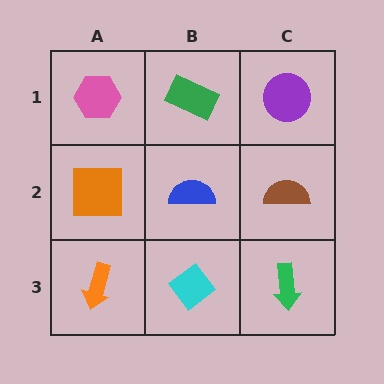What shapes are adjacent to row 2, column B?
A green rectangle (row 1, column B), a cyan diamond (row 3, column B), an orange square (row 2, column A), a brown semicircle (row 2, column C).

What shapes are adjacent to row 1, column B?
A blue semicircle (row 2, column B), a pink hexagon (row 1, column A), a purple circle (row 1, column C).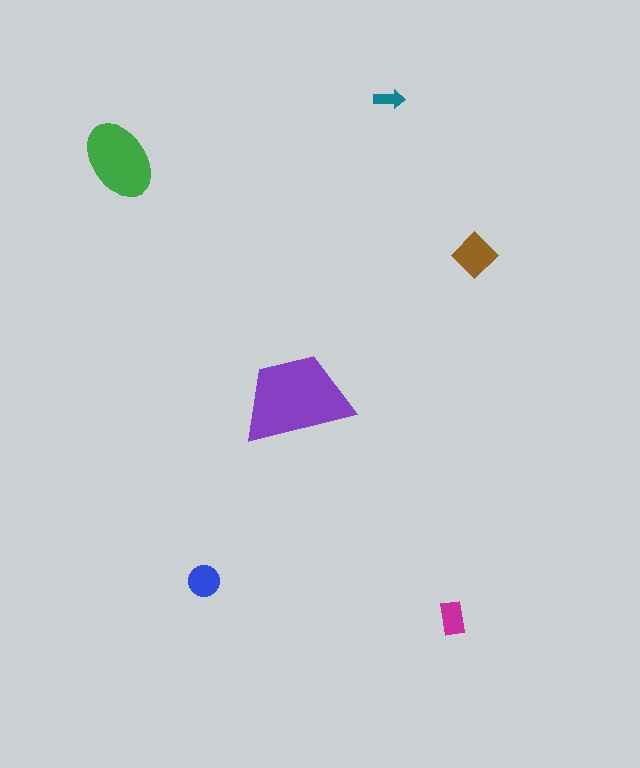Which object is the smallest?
The teal arrow.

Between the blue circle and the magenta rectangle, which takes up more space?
The blue circle.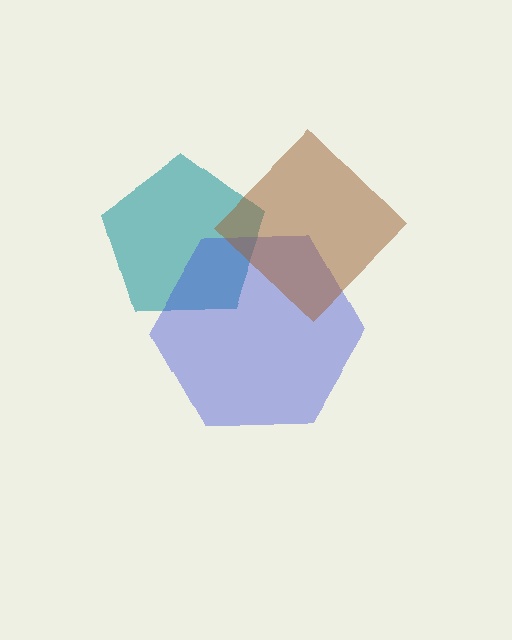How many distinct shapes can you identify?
There are 3 distinct shapes: a teal pentagon, a blue hexagon, a brown diamond.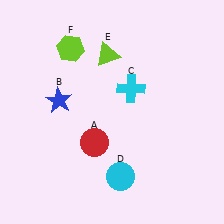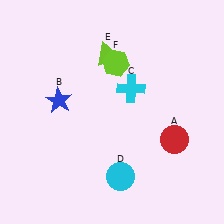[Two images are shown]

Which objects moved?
The objects that moved are: the red circle (A), the lime hexagon (F).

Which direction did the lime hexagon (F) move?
The lime hexagon (F) moved right.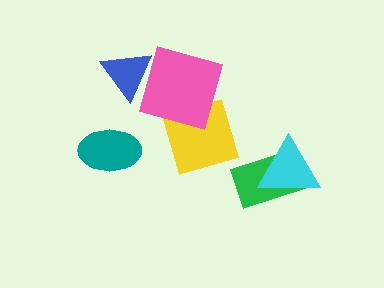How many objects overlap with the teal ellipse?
0 objects overlap with the teal ellipse.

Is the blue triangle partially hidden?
Yes, it is partially covered by another shape.